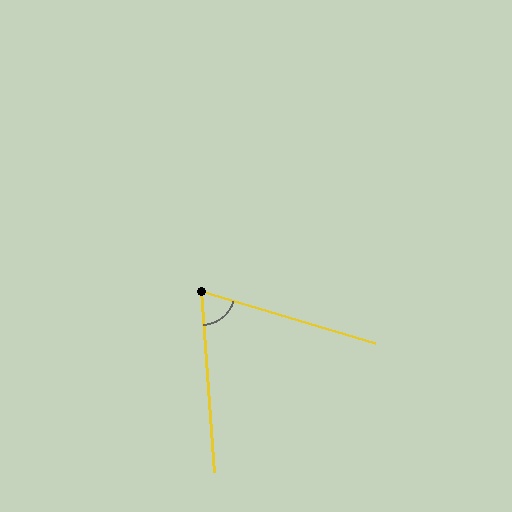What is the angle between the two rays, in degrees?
Approximately 69 degrees.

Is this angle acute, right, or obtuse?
It is acute.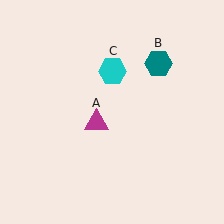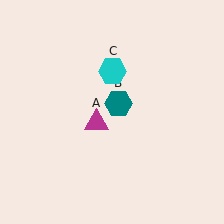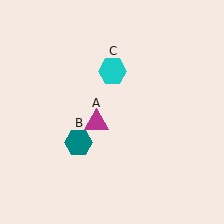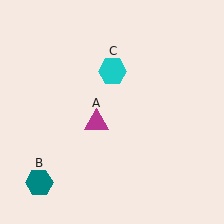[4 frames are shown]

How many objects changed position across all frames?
1 object changed position: teal hexagon (object B).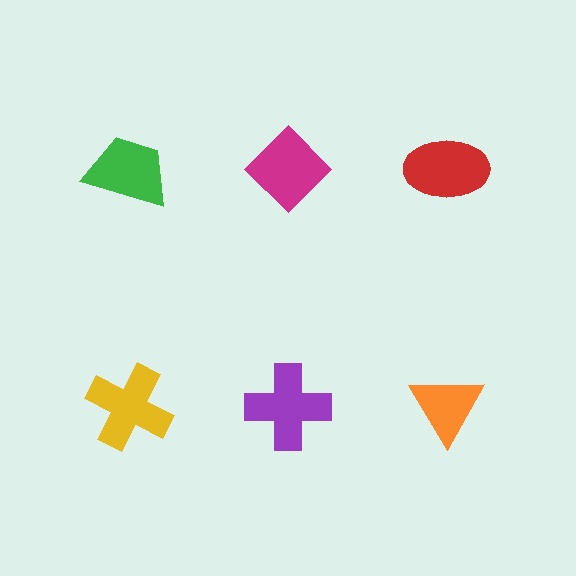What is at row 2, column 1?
A yellow cross.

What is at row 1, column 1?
A green trapezoid.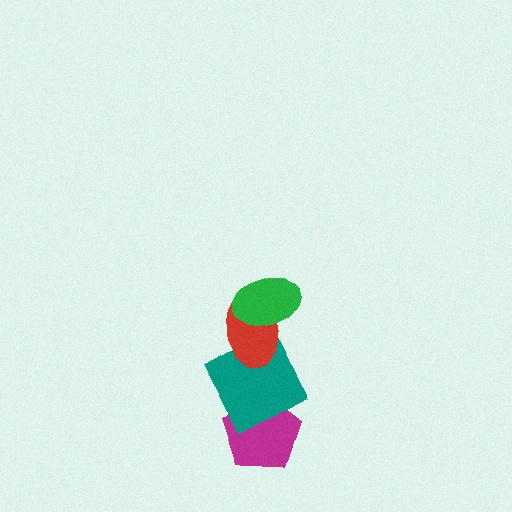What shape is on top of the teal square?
The red ellipse is on top of the teal square.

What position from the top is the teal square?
The teal square is 3rd from the top.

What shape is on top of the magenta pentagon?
The teal square is on top of the magenta pentagon.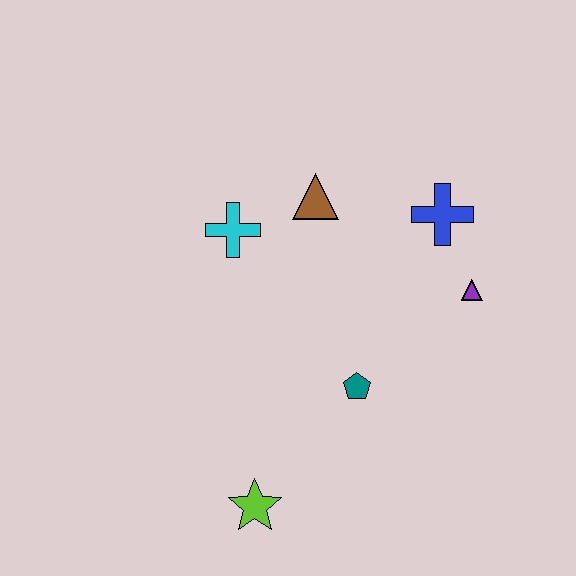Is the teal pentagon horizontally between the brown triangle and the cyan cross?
No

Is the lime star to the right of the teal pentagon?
No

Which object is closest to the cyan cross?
The brown triangle is closest to the cyan cross.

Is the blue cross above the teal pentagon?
Yes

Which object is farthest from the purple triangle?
The lime star is farthest from the purple triangle.